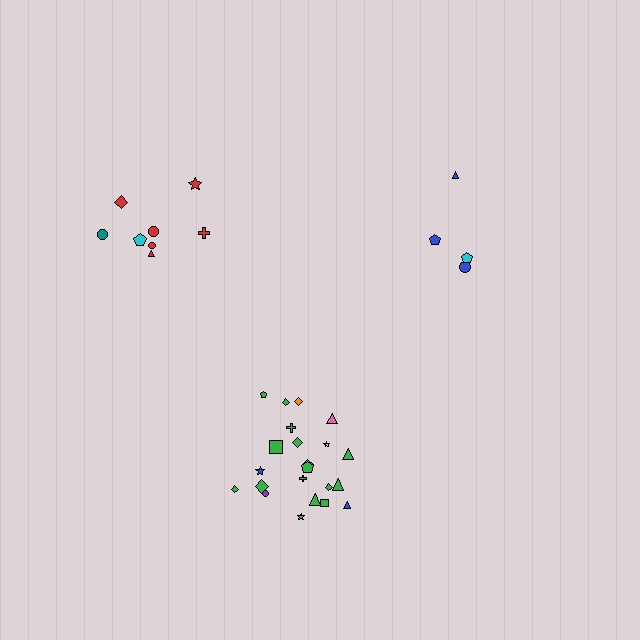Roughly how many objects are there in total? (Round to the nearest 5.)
Roughly 35 objects in total.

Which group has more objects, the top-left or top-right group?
The top-left group.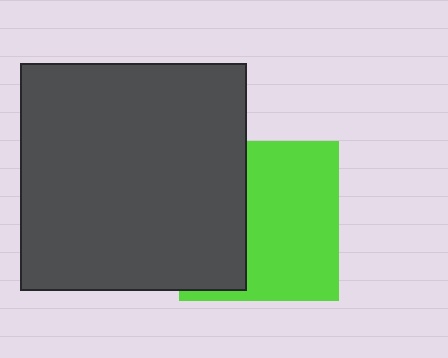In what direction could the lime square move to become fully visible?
The lime square could move right. That would shift it out from behind the dark gray square entirely.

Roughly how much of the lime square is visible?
About half of it is visible (roughly 60%).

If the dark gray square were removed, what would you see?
You would see the complete lime square.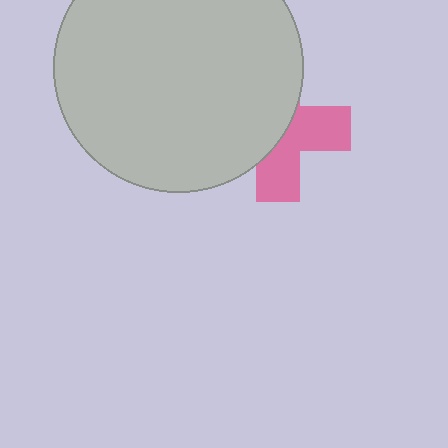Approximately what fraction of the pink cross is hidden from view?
Roughly 55% of the pink cross is hidden behind the light gray circle.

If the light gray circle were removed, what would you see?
You would see the complete pink cross.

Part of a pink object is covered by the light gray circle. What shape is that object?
It is a cross.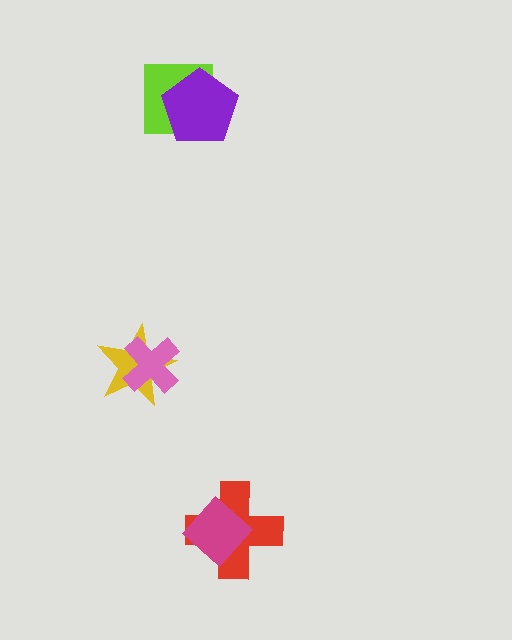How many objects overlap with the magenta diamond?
1 object overlaps with the magenta diamond.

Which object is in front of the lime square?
The purple pentagon is in front of the lime square.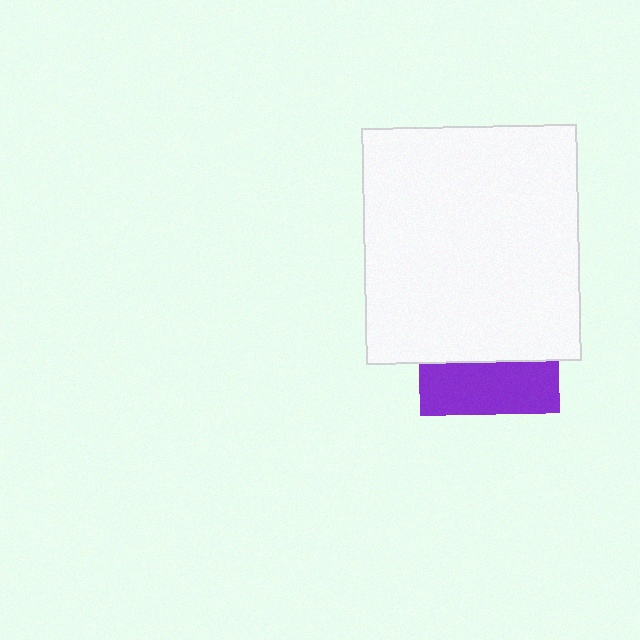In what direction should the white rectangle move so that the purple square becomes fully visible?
The white rectangle should move up. That is the shortest direction to clear the overlap and leave the purple square fully visible.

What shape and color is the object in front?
The object in front is a white rectangle.